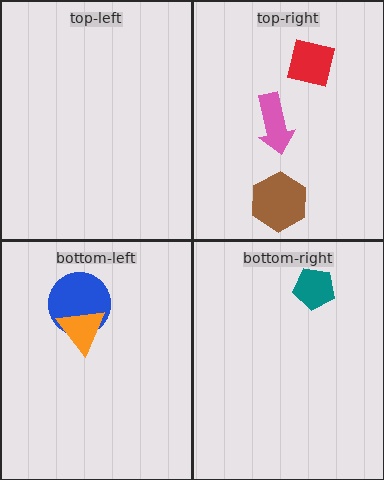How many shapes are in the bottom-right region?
1.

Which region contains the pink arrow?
The top-right region.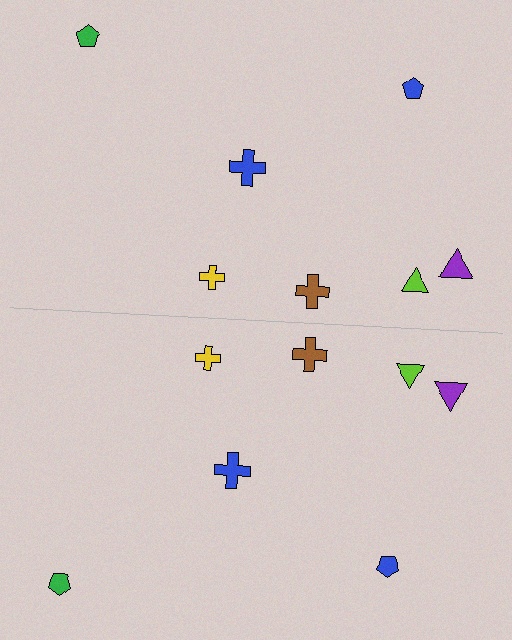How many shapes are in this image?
There are 14 shapes in this image.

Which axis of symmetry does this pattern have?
The pattern has a horizontal axis of symmetry running through the center of the image.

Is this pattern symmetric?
Yes, this pattern has bilateral (reflection) symmetry.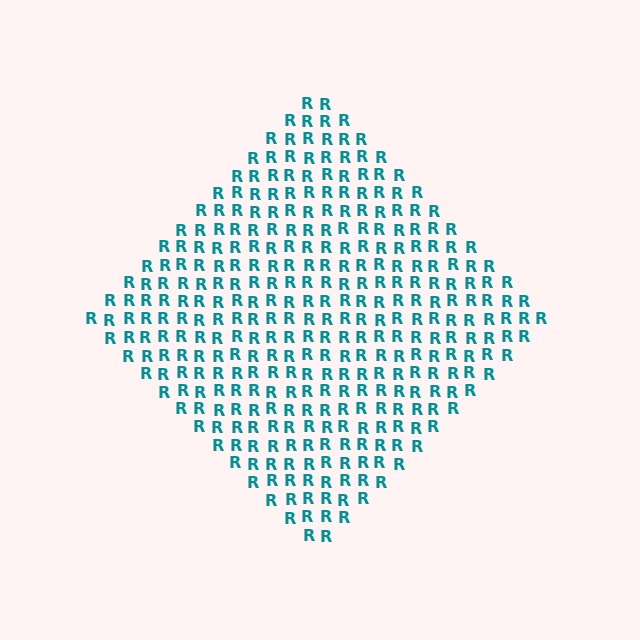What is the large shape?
The large shape is a diamond.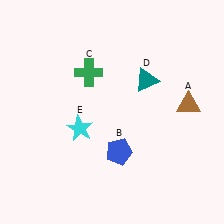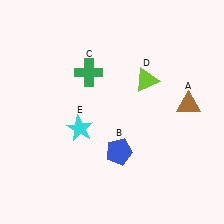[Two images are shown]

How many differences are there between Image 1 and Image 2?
There is 1 difference between the two images.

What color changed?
The triangle (D) changed from teal in Image 1 to lime in Image 2.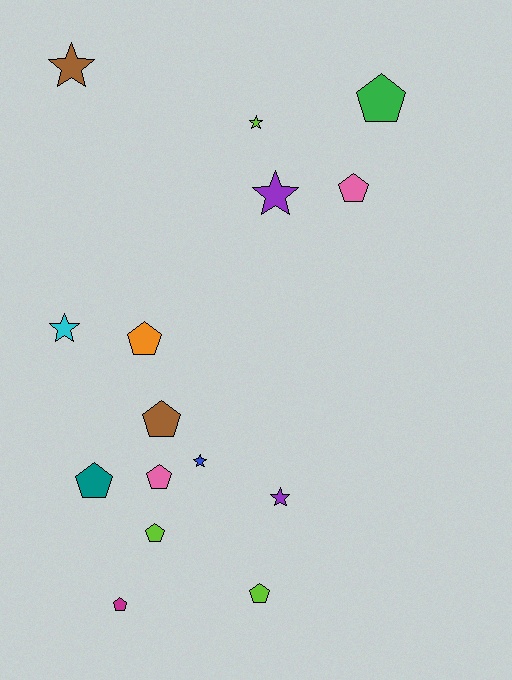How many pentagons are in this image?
There are 9 pentagons.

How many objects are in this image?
There are 15 objects.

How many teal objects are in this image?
There is 1 teal object.